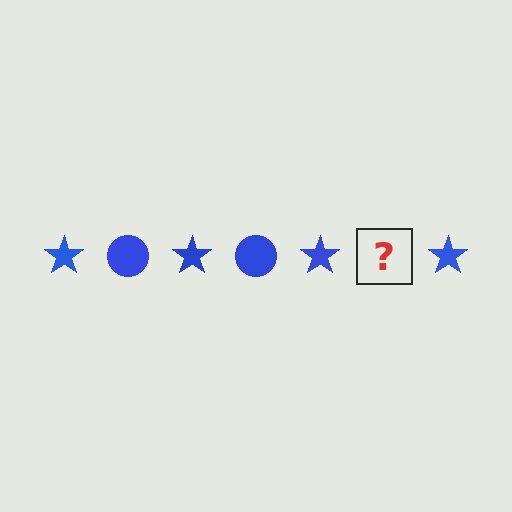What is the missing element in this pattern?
The missing element is a blue circle.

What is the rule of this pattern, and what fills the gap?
The rule is that the pattern cycles through star, circle shapes in blue. The gap should be filled with a blue circle.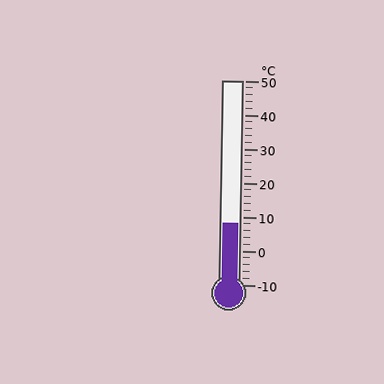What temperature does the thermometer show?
The thermometer shows approximately 8°C.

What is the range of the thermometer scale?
The thermometer scale ranges from -10°C to 50°C.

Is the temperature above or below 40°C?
The temperature is below 40°C.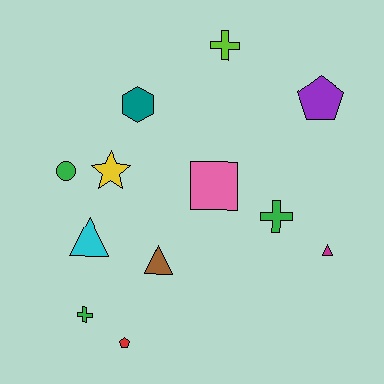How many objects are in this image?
There are 12 objects.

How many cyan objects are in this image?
There is 1 cyan object.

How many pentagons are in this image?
There are 2 pentagons.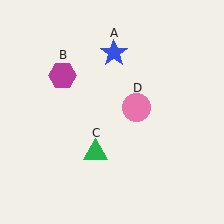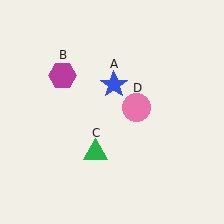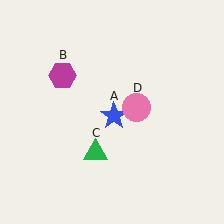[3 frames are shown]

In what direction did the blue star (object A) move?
The blue star (object A) moved down.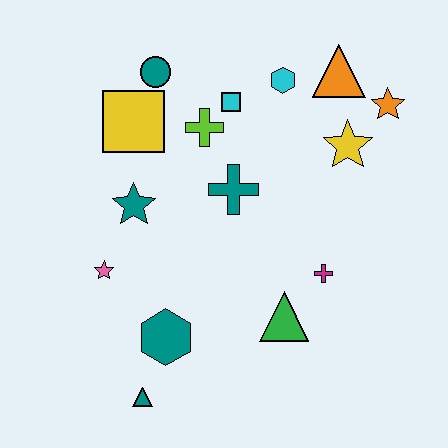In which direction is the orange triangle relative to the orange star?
The orange triangle is to the left of the orange star.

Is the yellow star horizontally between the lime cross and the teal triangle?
No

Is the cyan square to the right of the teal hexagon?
Yes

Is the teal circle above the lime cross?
Yes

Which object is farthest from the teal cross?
The teal triangle is farthest from the teal cross.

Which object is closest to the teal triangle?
The teal hexagon is closest to the teal triangle.